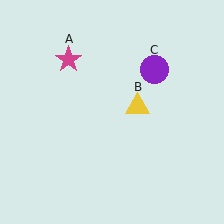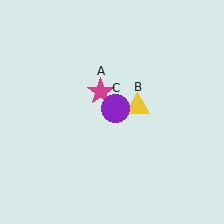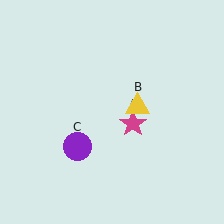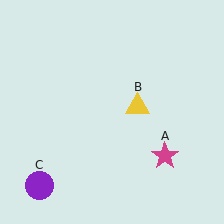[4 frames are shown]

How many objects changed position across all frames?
2 objects changed position: magenta star (object A), purple circle (object C).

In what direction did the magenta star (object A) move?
The magenta star (object A) moved down and to the right.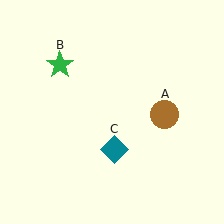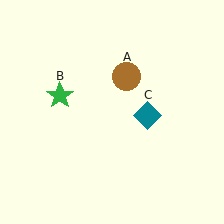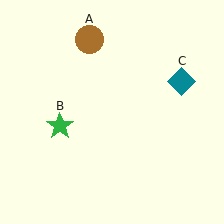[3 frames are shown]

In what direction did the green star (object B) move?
The green star (object B) moved down.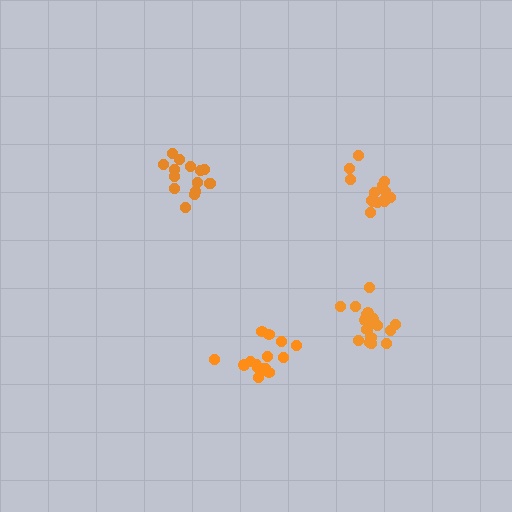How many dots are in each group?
Group 1: 15 dots, Group 2: 15 dots, Group 3: 17 dots, Group 4: 14 dots (61 total).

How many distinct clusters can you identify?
There are 4 distinct clusters.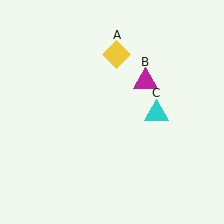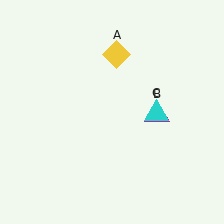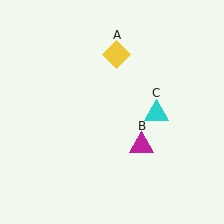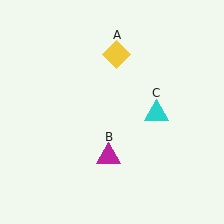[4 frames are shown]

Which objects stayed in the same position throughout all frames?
Yellow diamond (object A) and cyan triangle (object C) remained stationary.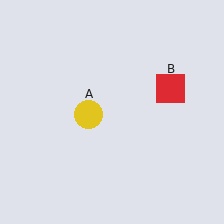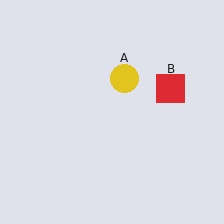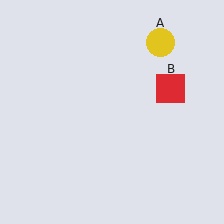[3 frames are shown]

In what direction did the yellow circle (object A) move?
The yellow circle (object A) moved up and to the right.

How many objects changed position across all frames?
1 object changed position: yellow circle (object A).